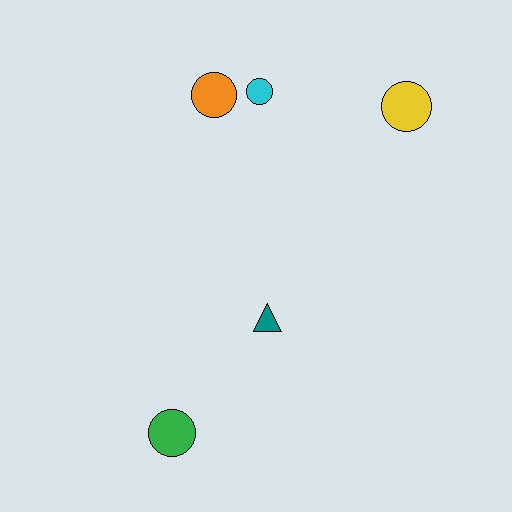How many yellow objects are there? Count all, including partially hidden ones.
There is 1 yellow object.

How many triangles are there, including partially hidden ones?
There is 1 triangle.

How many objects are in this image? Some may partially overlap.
There are 5 objects.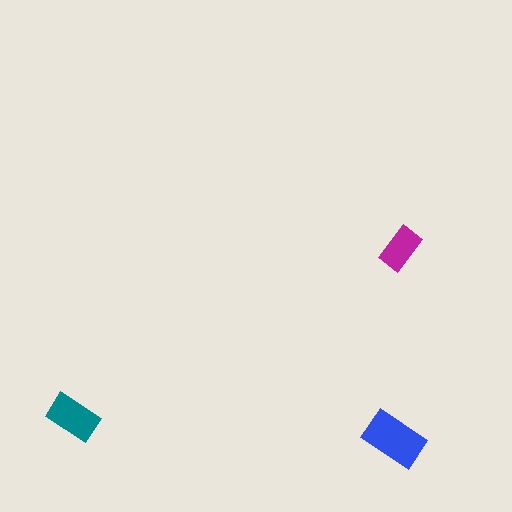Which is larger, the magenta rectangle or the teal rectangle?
The teal one.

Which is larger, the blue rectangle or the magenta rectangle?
The blue one.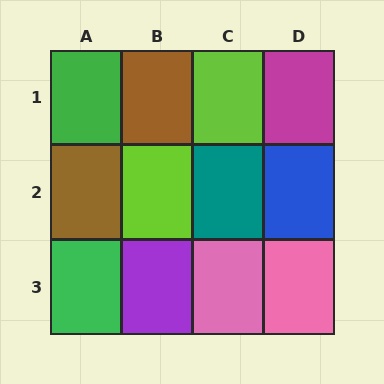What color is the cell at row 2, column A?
Brown.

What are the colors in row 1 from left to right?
Green, brown, lime, magenta.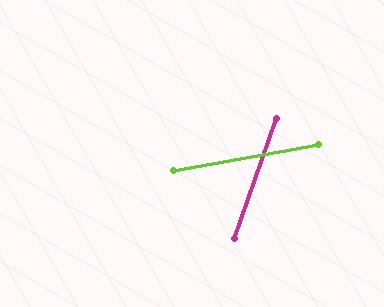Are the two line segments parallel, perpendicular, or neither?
Neither parallel nor perpendicular — they differ by about 60°.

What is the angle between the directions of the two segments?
Approximately 60 degrees.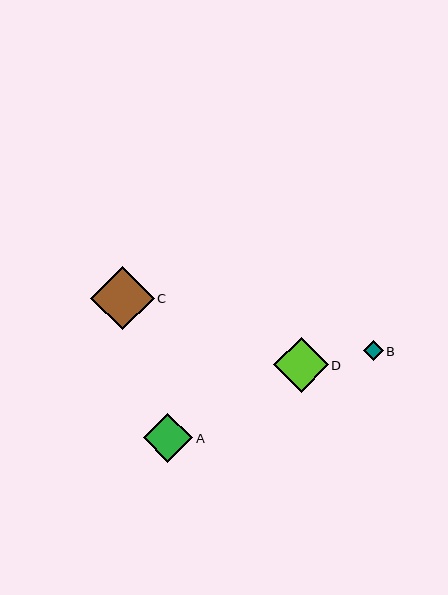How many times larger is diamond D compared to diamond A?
Diamond D is approximately 1.1 times the size of diamond A.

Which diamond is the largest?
Diamond C is the largest with a size of approximately 64 pixels.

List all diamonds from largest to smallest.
From largest to smallest: C, D, A, B.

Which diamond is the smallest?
Diamond B is the smallest with a size of approximately 20 pixels.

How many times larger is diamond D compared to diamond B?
Diamond D is approximately 2.7 times the size of diamond B.